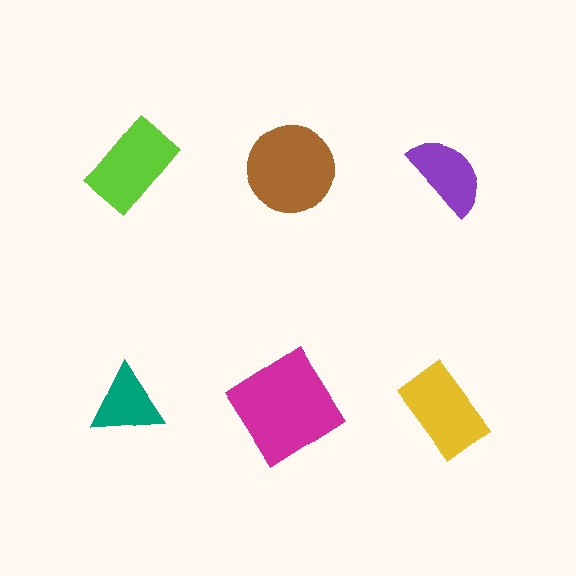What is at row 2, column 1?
A teal triangle.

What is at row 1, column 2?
A brown circle.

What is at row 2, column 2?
A magenta diamond.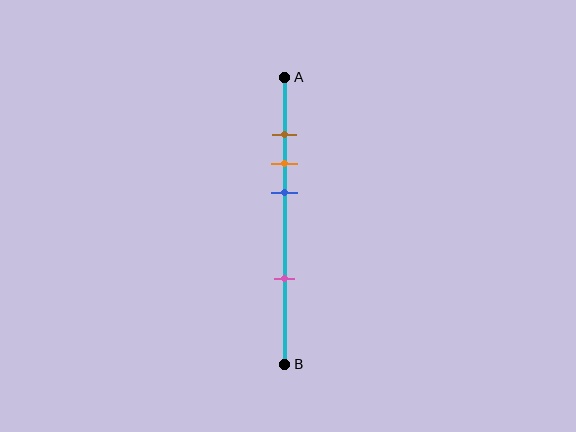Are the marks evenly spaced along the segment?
No, the marks are not evenly spaced.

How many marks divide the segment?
There are 4 marks dividing the segment.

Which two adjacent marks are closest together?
The brown and orange marks are the closest adjacent pair.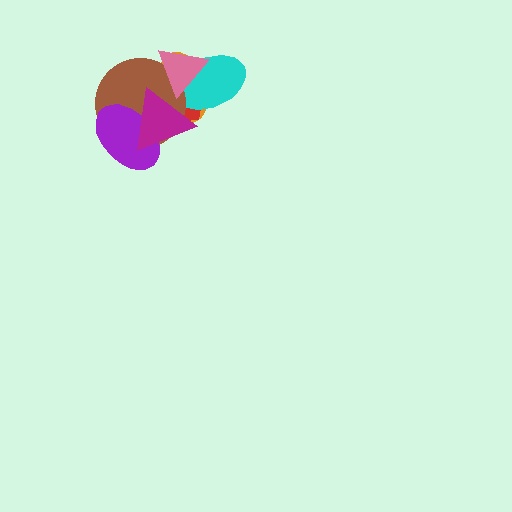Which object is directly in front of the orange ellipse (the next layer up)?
The red pentagon is directly in front of the orange ellipse.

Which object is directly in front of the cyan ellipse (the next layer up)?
The brown circle is directly in front of the cyan ellipse.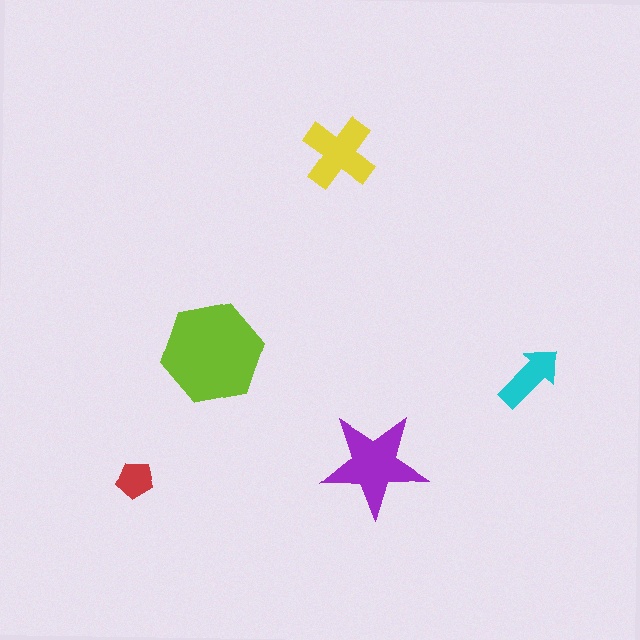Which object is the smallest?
The red pentagon.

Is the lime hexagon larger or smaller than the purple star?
Larger.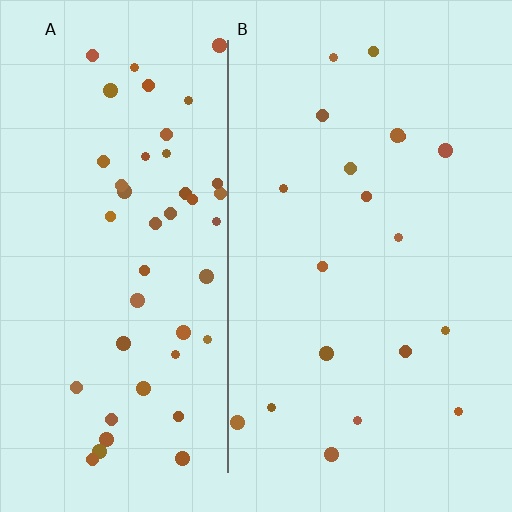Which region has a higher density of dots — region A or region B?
A (the left).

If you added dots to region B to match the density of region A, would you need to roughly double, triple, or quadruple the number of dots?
Approximately double.